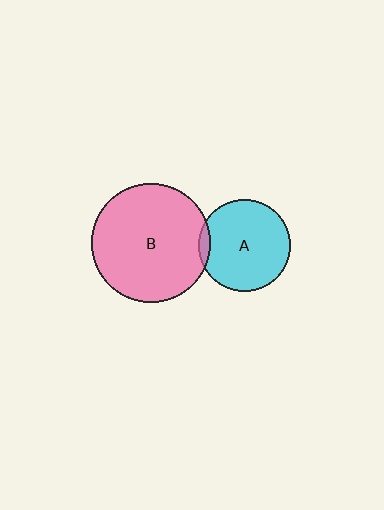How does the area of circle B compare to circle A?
Approximately 1.7 times.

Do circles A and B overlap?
Yes.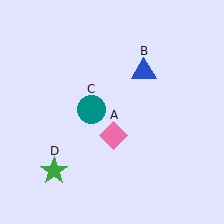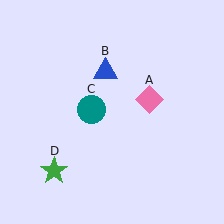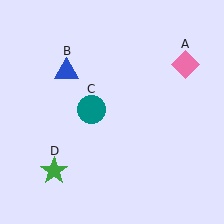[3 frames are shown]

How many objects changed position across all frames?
2 objects changed position: pink diamond (object A), blue triangle (object B).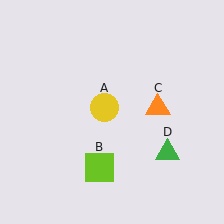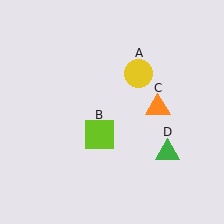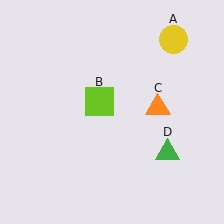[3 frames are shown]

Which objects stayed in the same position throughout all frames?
Orange triangle (object C) and green triangle (object D) remained stationary.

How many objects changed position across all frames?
2 objects changed position: yellow circle (object A), lime square (object B).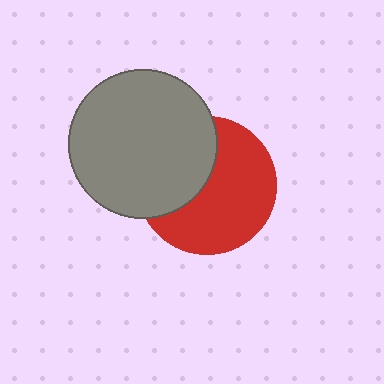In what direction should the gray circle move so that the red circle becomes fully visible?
The gray circle should move left. That is the shortest direction to clear the overlap and leave the red circle fully visible.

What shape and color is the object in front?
The object in front is a gray circle.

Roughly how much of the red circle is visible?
About half of it is visible (roughly 61%).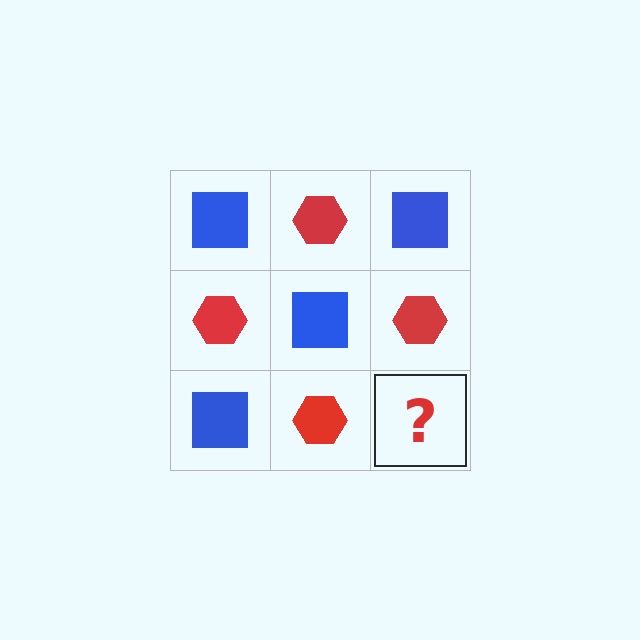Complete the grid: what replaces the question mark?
The question mark should be replaced with a blue square.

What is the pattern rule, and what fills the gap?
The rule is that it alternates blue square and red hexagon in a checkerboard pattern. The gap should be filled with a blue square.